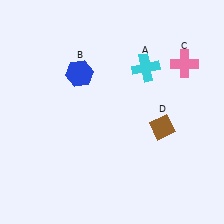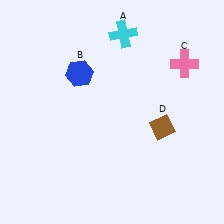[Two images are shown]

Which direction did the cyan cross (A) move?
The cyan cross (A) moved up.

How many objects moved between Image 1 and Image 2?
1 object moved between the two images.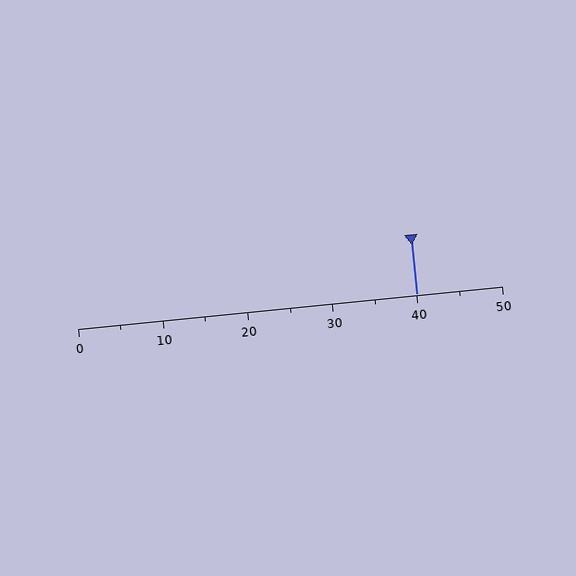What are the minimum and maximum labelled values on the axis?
The axis runs from 0 to 50.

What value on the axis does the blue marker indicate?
The marker indicates approximately 40.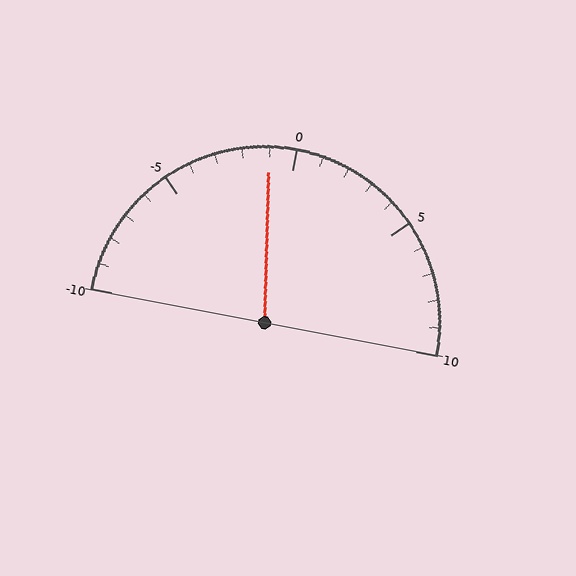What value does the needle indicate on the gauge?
The needle indicates approximately -1.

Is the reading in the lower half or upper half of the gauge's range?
The reading is in the lower half of the range (-10 to 10).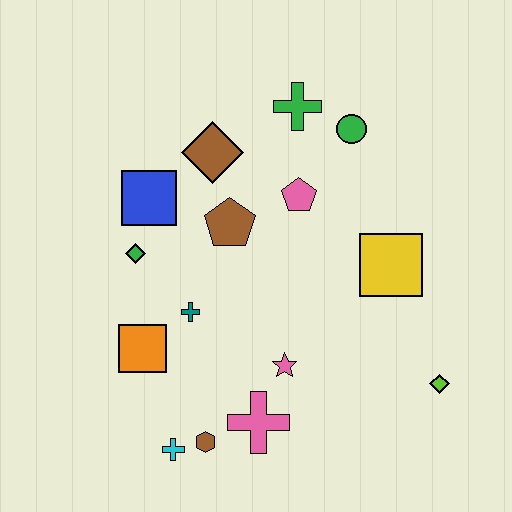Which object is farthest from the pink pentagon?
The cyan cross is farthest from the pink pentagon.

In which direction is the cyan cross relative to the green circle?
The cyan cross is below the green circle.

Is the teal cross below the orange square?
No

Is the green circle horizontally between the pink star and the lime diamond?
Yes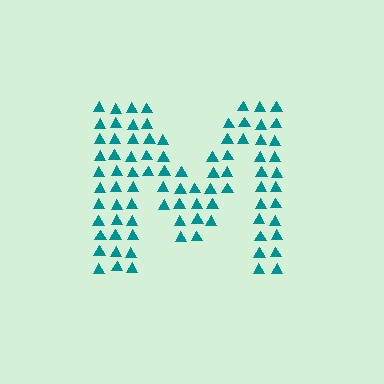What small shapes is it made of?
It is made of small triangles.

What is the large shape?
The large shape is the letter M.